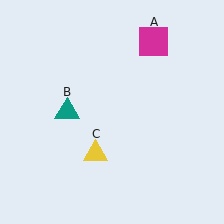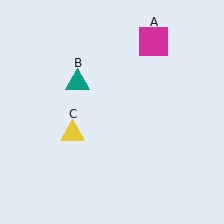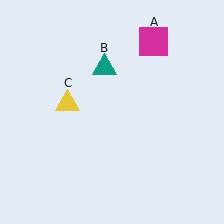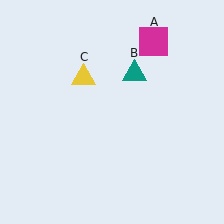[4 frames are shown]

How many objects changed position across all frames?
2 objects changed position: teal triangle (object B), yellow triangle (object C).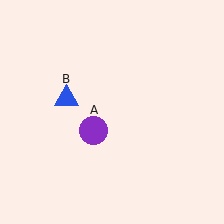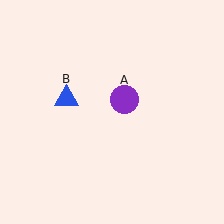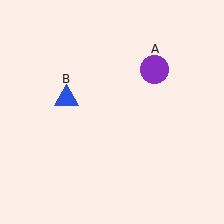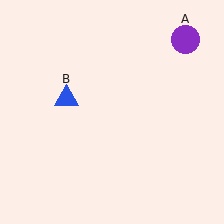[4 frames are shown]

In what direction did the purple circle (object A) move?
The purple circle (object A) moved up and to the right.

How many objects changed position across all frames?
1 object changed position: purple circle (object A).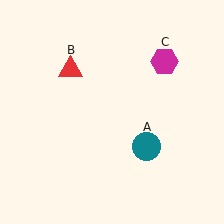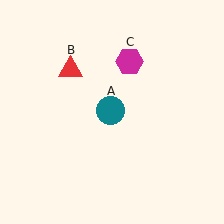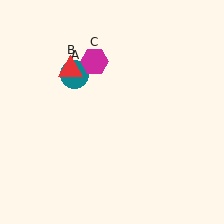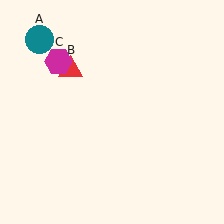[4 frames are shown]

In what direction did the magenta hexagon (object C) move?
The magenta hexagon (object C) moved left.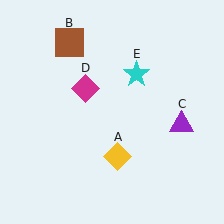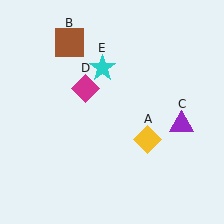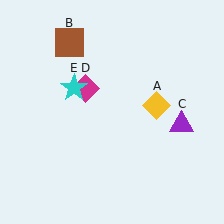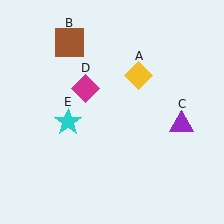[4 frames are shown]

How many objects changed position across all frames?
2 objects changed position: yellow diamond (object A), cyan star (object E).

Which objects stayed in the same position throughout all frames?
Brown square (object B) and purple triangle (object C) and magenta diamond (object D) remained stationary.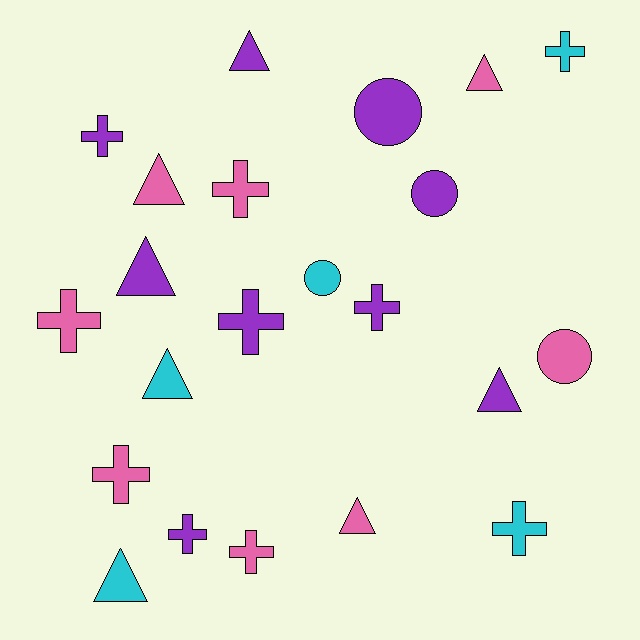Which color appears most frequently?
Purple, with 9 objects.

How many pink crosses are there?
There are 4 pink crosses.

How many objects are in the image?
There are 22 objects.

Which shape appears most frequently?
Cross, with 10 objects.